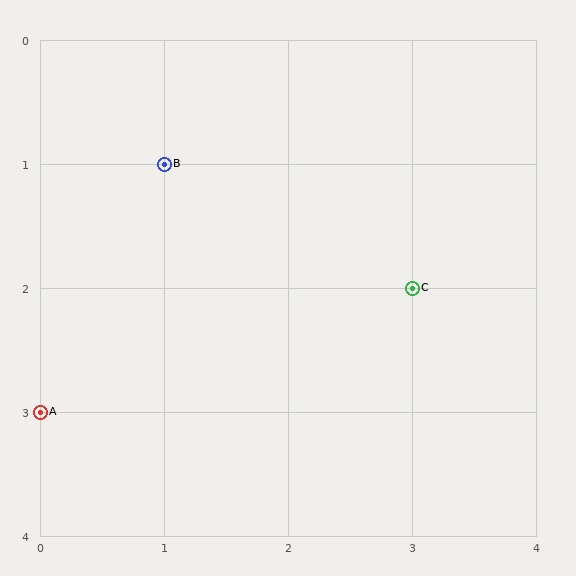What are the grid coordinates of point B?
Point B is at grid coordinates (1, 1).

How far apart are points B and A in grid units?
Points B and A are 1 column and 2 rows apart (about 2.2 grid units diagonally).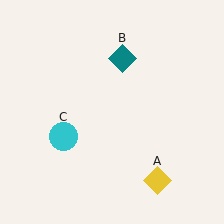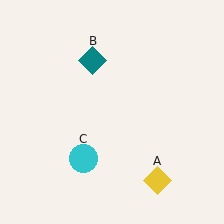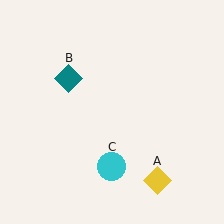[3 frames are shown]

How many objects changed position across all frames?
2 objects changed position: teal diamond (object B), cyan circle (object C).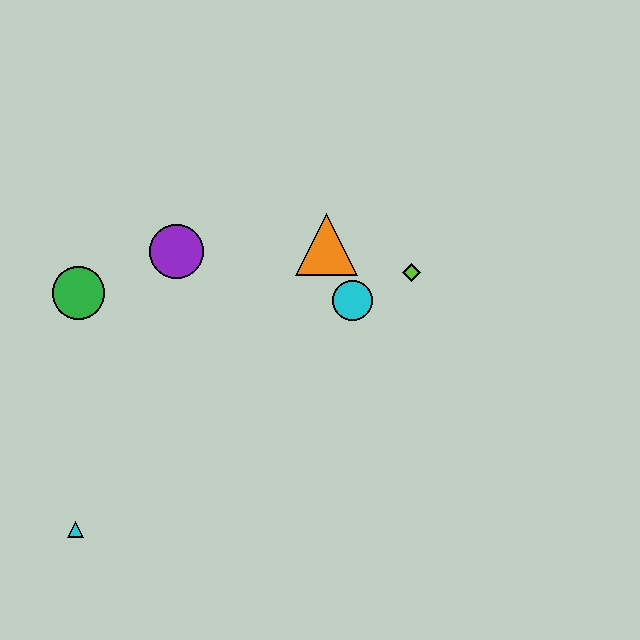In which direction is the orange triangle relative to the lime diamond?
The orange triangle is to the left of the lime diamond.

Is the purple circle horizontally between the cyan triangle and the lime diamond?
Yes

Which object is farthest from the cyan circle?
The cyan triangle is farthest from the cyan circle.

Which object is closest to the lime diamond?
The cyan circle is closest to the lime diamond.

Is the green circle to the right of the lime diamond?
No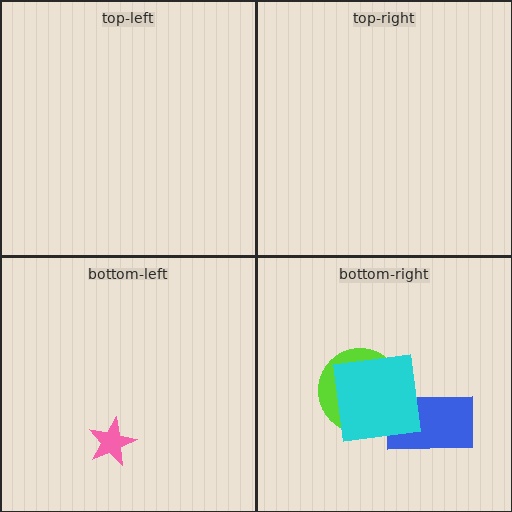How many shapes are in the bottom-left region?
1.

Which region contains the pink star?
The bottom-left region.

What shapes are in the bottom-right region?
The lime circle, the blue rectangle, the cyan square.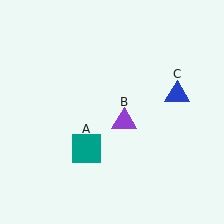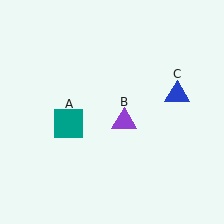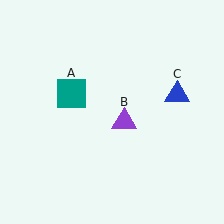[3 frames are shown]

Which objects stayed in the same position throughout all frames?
Purple triangle (object B) and blue triangle (object C) remained stationary.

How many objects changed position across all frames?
1 object changed position: teal square (object A).